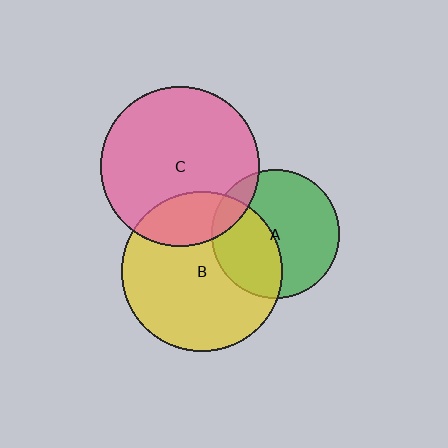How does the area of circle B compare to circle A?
Approximately 1.6 times.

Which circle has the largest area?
Circle B (yellow).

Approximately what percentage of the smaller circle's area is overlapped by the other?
Approximately 10%.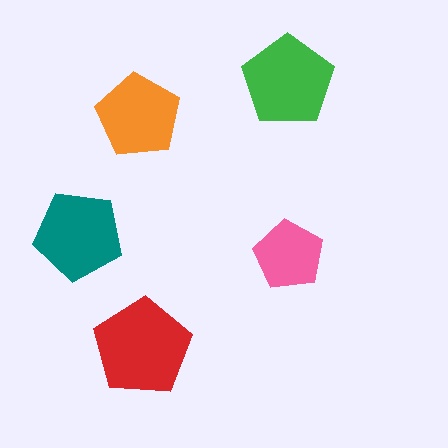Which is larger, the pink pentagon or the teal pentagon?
The teal one.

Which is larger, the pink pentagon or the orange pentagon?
The orange one.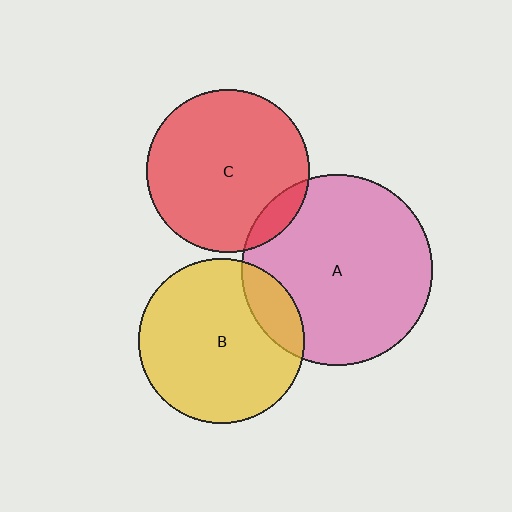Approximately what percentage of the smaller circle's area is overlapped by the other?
Approximately 15%.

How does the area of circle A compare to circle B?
Approximately 1.3 times.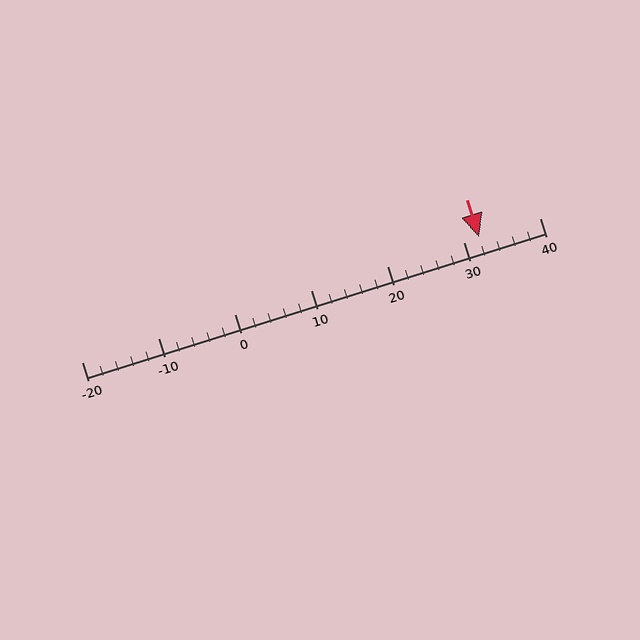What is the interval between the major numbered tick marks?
The major tick marks are spaced 10 units apart.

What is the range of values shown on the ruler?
The ruler shows values from -20 to 40.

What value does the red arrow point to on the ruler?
The red arrow points to approximately 32.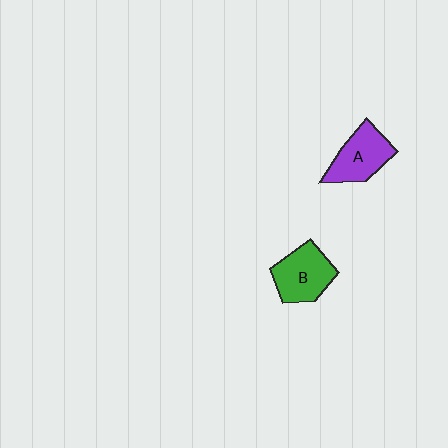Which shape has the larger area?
Shape B (green).